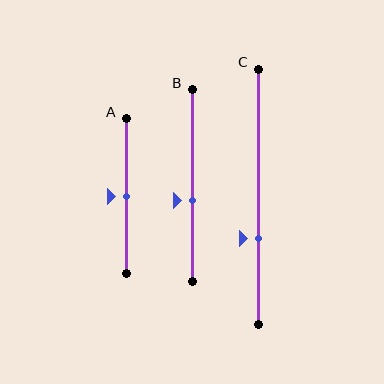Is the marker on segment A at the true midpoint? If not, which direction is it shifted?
Yes, the marker on segment A is at the true midpoint.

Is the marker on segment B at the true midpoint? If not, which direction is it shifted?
No, the marker on segment B is shifted downward by about 8% of the segment length.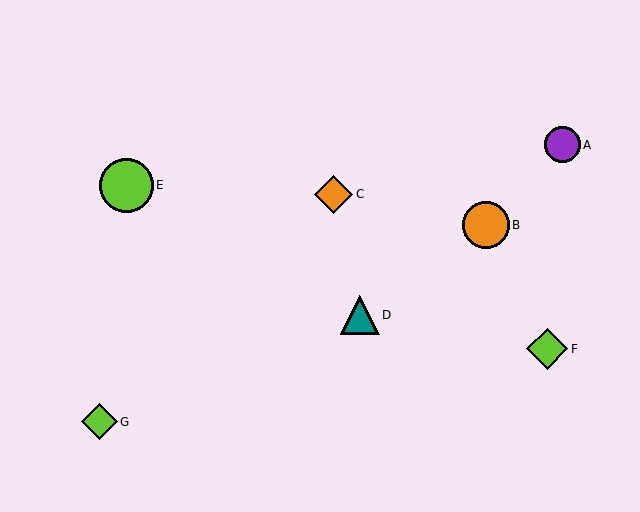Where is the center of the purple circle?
The center of the purple circle is at (562, 145).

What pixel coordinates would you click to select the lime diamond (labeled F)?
Click at (547, 349) to select the lime diamond F.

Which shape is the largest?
The lime circle (labeled E) is the largest.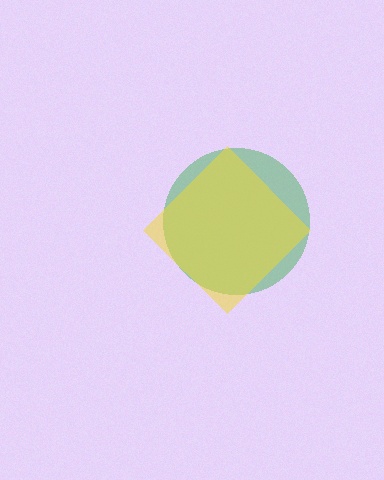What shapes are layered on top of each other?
The layered shapes are: a green circle, a yellow diamond.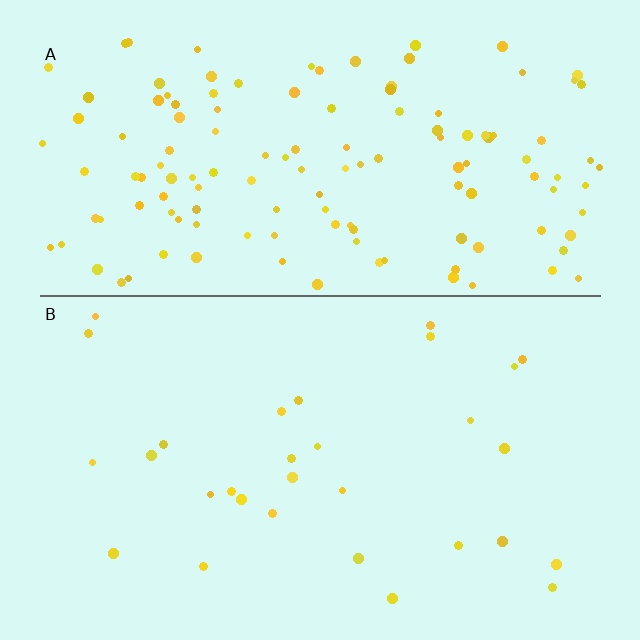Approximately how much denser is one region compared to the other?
Approximately 4.5× — region A over region B.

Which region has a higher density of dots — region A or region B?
A (the top).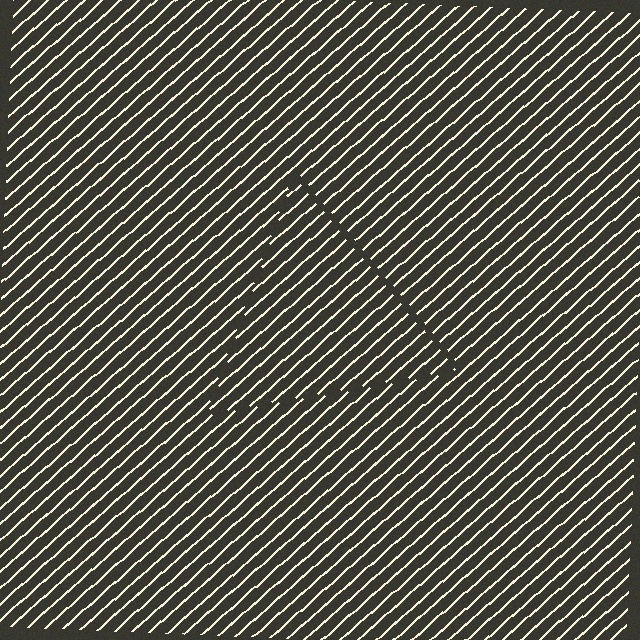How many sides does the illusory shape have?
3 sides — the line-ends trace a triangle.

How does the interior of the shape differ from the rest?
The interior of the shape contains the same grating, shifted by half a period — the contour is defined by the phase discontinuity where line-ends from the inner and outer gratings abut.